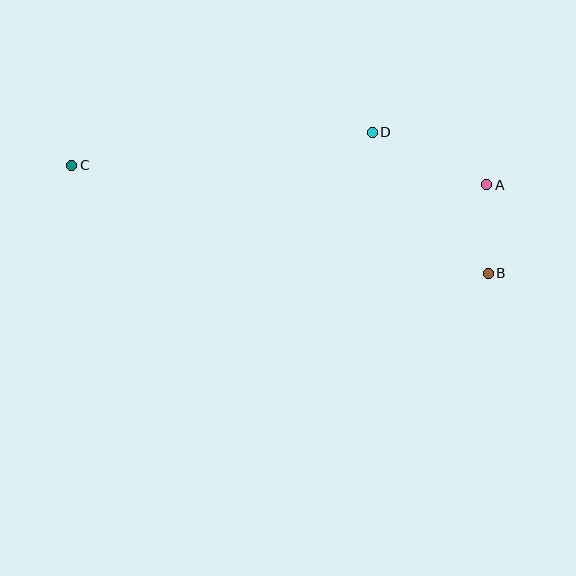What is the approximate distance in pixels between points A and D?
The distance between A and D is approximately 126 pixels.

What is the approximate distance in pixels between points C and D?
The distance between C and D is approximately 303 pixels.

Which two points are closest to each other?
Points A and B are closest to each other.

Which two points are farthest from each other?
Points B and C are farthest from each other.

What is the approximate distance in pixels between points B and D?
The distance between B and D is approximately 183 pixels.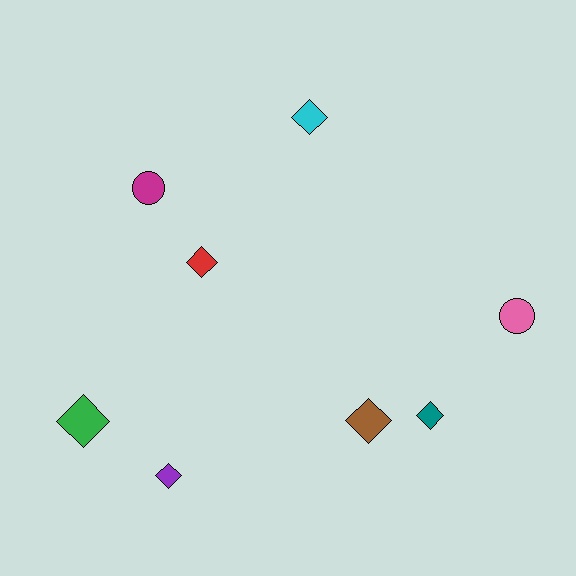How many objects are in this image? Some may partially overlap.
There are 8 objects.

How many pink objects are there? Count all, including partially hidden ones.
There is 1 pink object.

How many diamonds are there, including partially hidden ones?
There are 6 diamonds.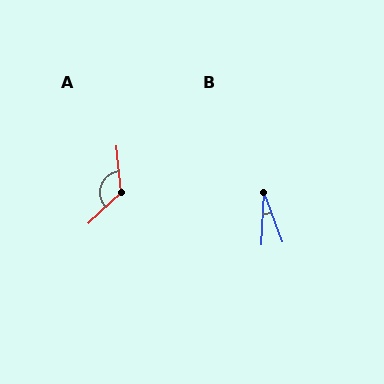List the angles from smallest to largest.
B (24°), A (127°).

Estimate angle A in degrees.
Approximately 127 degrees.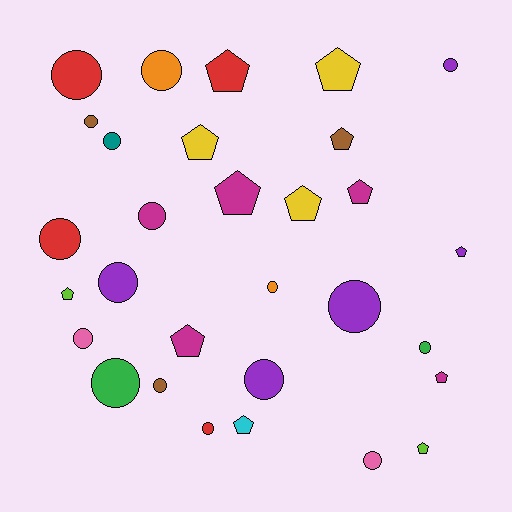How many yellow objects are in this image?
There are 3 yellow objects.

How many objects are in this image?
There are 30 objects.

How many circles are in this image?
There are 17 circles.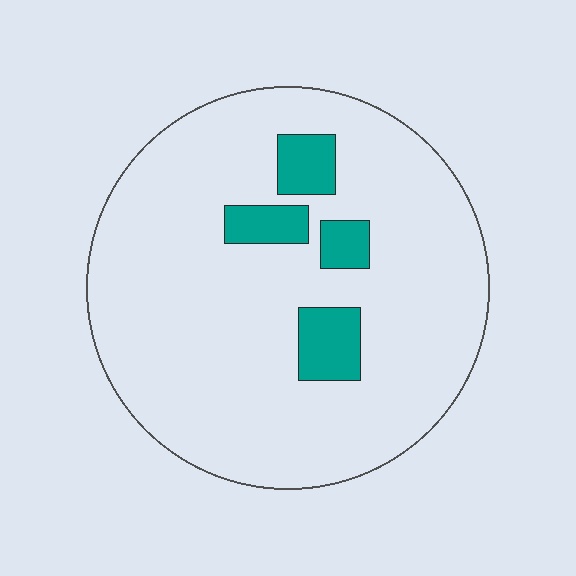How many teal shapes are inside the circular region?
4.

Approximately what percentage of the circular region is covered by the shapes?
Approximately 10%.